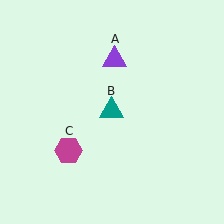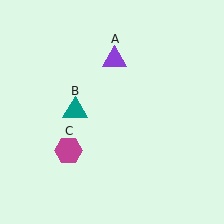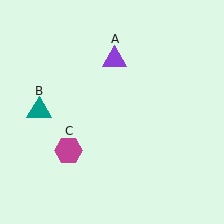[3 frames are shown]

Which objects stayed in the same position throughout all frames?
Purple triangle (object A) and magenta hexagon (object C) remained stationary.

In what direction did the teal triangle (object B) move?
The teal triangle (object B) moved left.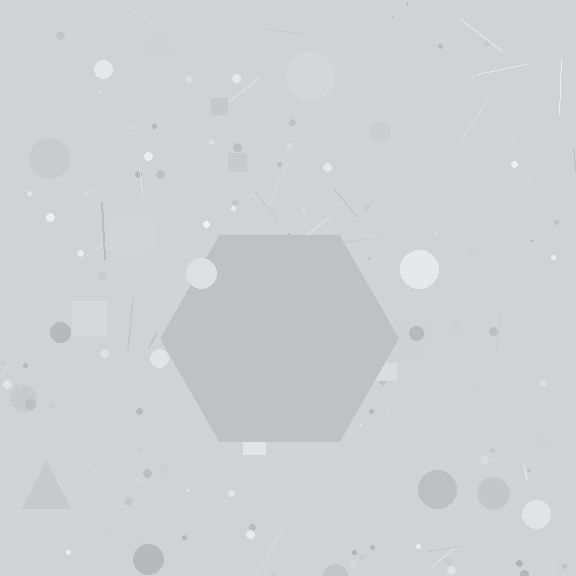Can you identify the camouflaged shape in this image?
The camouflaged shape is a hexagon.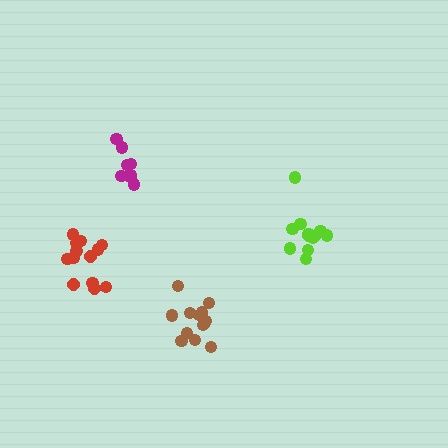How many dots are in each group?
Group 1: 13 dots, Group 2: 8 dots, Group 3: 12 dots, Group 4: 13 dots (46 total).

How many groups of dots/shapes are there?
There are 4 groups.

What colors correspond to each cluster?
The clusters are colored: brown, magenta, lime, red.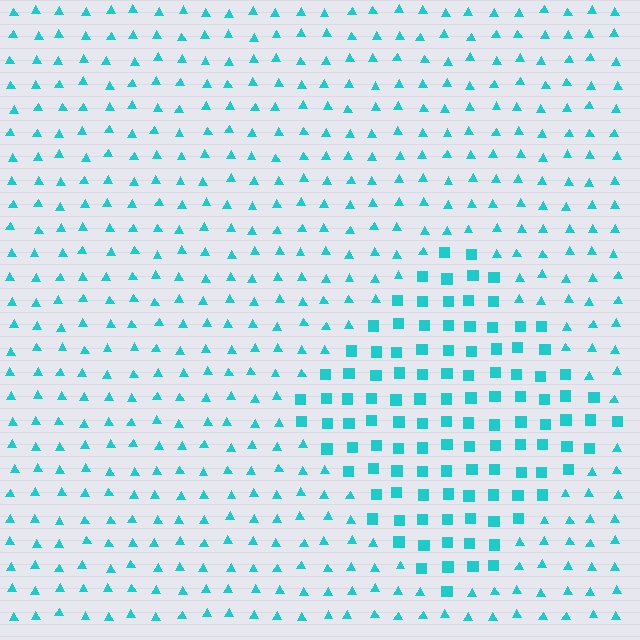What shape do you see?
I see a diamond.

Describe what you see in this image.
The image is filled with small cyan elements arranged in a uniform grid. A diamond-shaped region contains squares, while the surrounding area contains triangles. The boundary is defined purely by the change in element shape.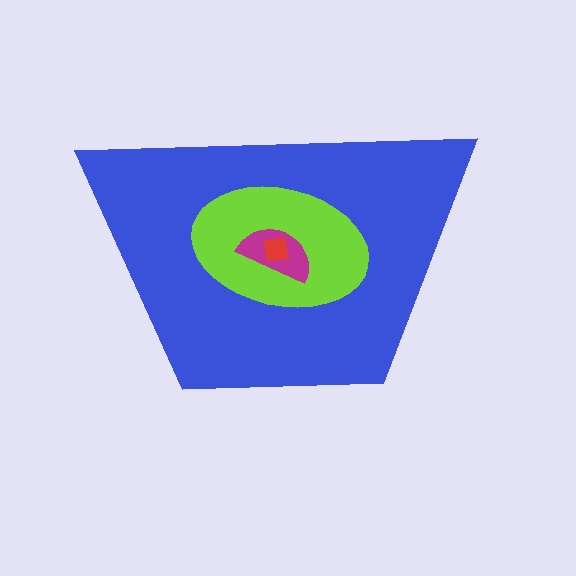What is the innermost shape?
The red square.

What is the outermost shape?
The blue trapezoid.